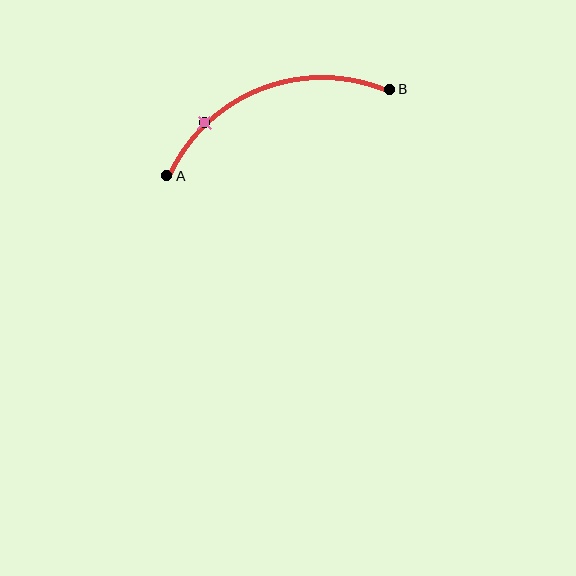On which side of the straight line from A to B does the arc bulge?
The arc bulges above the straight line connecting A and B.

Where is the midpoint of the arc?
The arc midpoint is the point on the curve farthest from the straight line joining A and B. It sits above that line.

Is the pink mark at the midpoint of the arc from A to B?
No. The pink mark lies on the arc but is closer to endpoint A. The arc midpoint would be at the point on the curve equidistant along the arc from both A and B.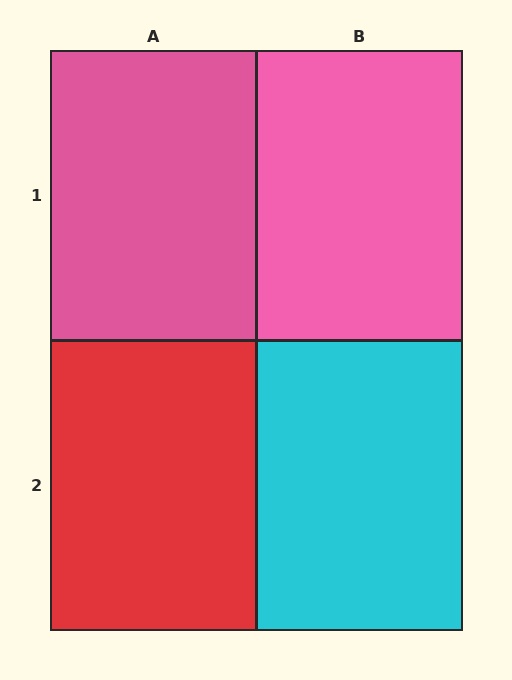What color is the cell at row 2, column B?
Cyan.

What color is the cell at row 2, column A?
Red.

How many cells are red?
1 cell is red.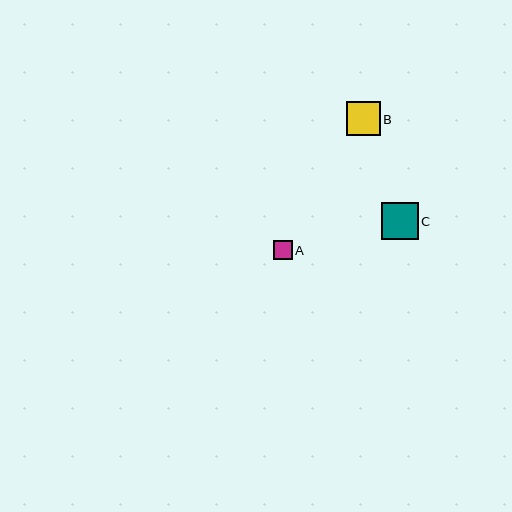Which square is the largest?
Square C is the largest with a size of approximately 37 pixels.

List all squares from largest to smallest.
From largest to smallest: C, B, A.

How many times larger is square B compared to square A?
Square B is approximately 1.7 times the size of square A.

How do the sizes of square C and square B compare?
Square C and square B are approximately the same size.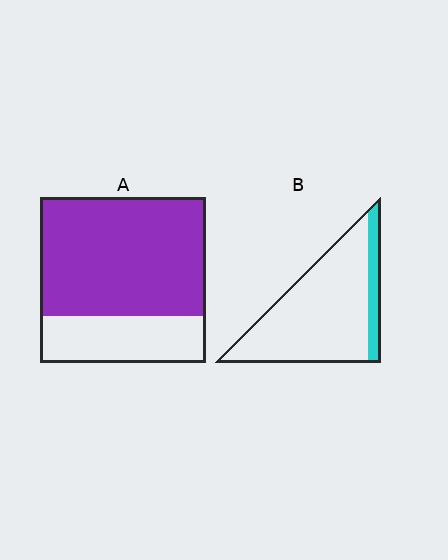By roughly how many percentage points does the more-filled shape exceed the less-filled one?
By roughly 55 percentage points (A over B).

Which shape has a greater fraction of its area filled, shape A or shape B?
Shape A.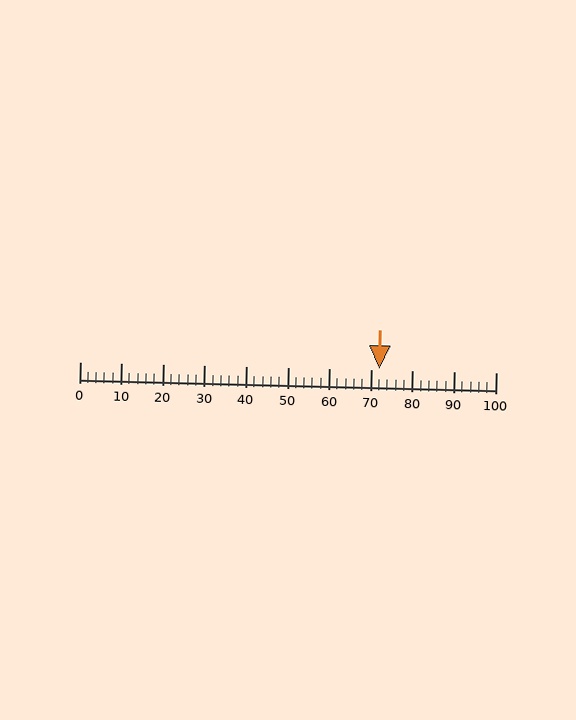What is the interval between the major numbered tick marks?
The major tick marks are spaced 10 units apart.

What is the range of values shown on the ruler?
The ruler shows values from 0 to 100.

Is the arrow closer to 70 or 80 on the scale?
The arrow is closer to 70.